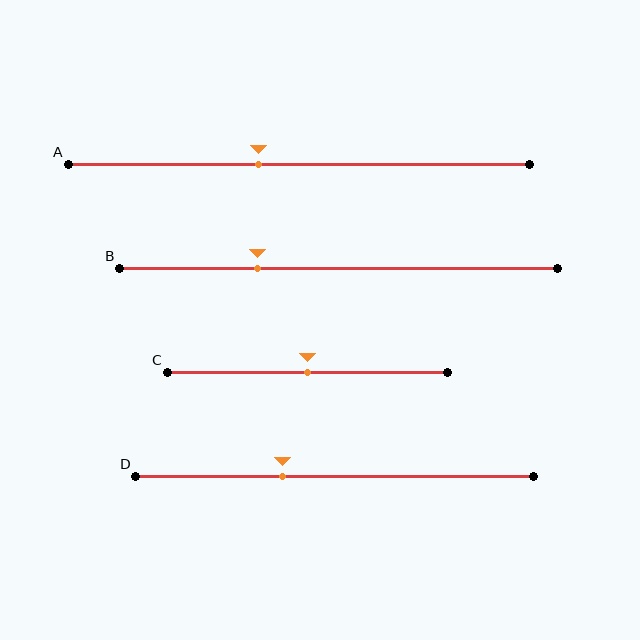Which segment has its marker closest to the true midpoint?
Segment C has its marker closest to the true midpoint.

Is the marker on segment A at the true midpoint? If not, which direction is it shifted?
No, the marker on segment A is shifted to the left by about 9% of the segment length.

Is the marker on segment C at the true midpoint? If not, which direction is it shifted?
Yes, the marker on segment C is at the true midpoint.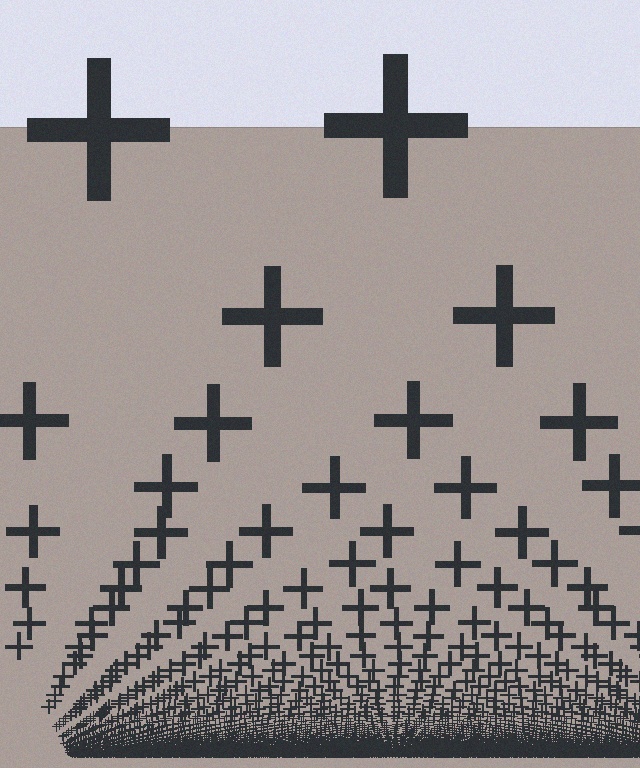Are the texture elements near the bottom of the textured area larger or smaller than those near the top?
Smaller. The gradient is inverted — elements near the bottom are smaller and denser.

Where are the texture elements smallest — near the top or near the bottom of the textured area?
Near the bottom.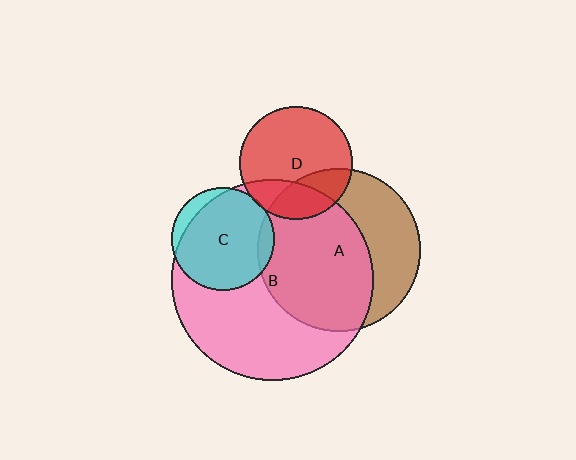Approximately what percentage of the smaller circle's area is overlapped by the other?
Approximately 5%.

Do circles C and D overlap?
Yes.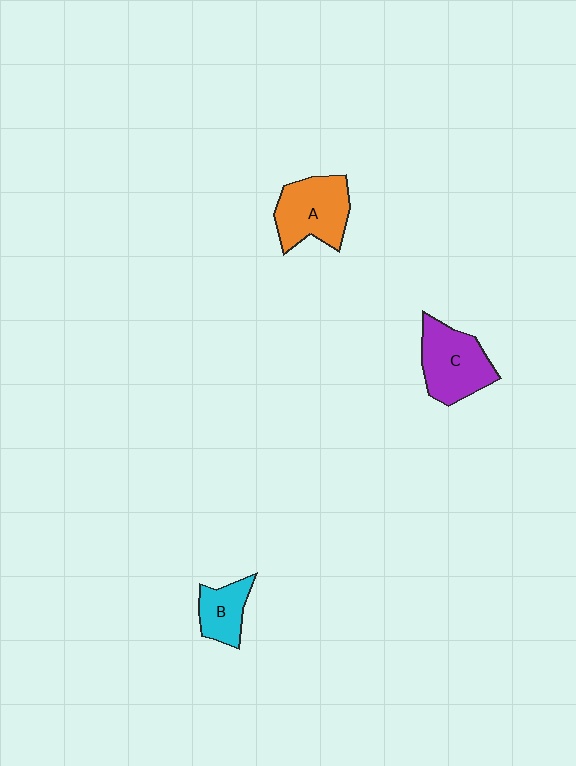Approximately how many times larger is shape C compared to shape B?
Approximately 1.7 times.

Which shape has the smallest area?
Shape B (cyan).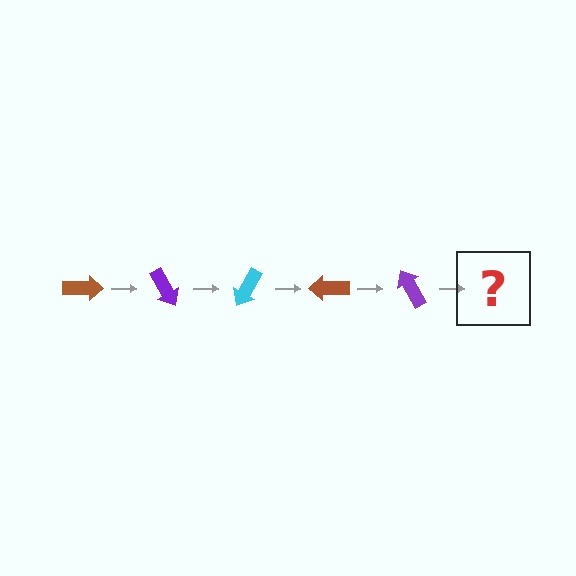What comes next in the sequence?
The next element should be a cyan arrow, rotated 300 degrees from the start.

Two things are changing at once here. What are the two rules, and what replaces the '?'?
The two rules are that it rotates 60 degrees each step and the color cycles through brown, purple, and cyan. The '?' should be a cyan arrow, rotated 300 degrees from the start.